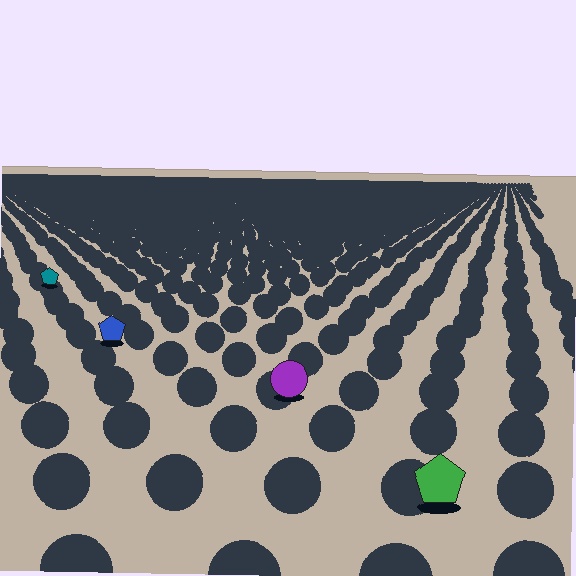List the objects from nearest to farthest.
From nearest to farthest: the green pentagon, the purple circle, the blue pentagon, the teal pentagon.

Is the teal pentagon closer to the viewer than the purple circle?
No. The purple circle is closer — you can tell from the texture gradient: the ground texture is coarser near it.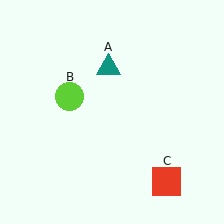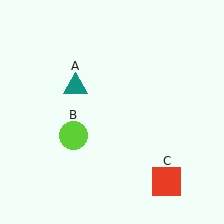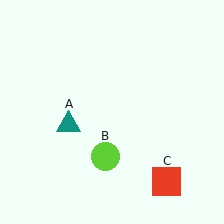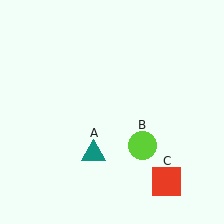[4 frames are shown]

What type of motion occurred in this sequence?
The teal triangle (object A), lime circle (object B) rotated counterclockwise around the center of the scene.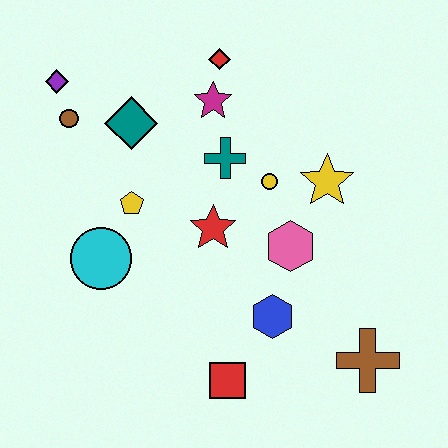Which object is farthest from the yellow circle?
The purple diamond is farthest from the yellow circle.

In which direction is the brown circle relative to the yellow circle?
The brown circle is to the left of the yellow circle.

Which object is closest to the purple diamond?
The brown circle is closest to the purple diamond.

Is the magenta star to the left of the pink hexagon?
Yes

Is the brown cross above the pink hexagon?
No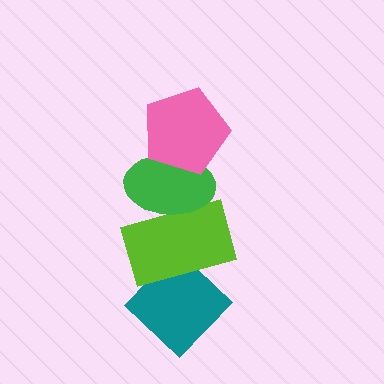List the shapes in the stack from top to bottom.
From top to bottom: the pink pentagon, the green ellipse, the lime rectangle, the teal diamond.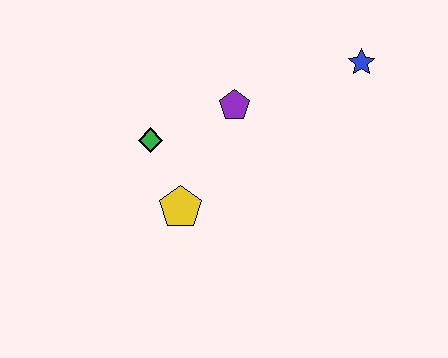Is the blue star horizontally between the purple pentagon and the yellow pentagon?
No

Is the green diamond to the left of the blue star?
Yes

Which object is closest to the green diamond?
The yellow pentagon is closest to the green diamond.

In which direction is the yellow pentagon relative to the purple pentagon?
The yellow pentagon is below the purple pentagon.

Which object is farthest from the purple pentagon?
The blue star is farthest from the purple pentagon.